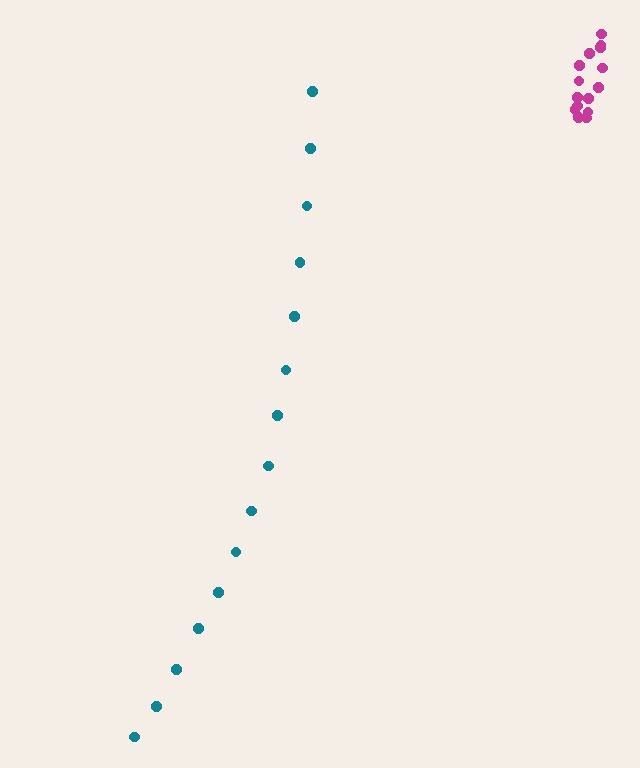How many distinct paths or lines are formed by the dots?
There are 2 distinct paths.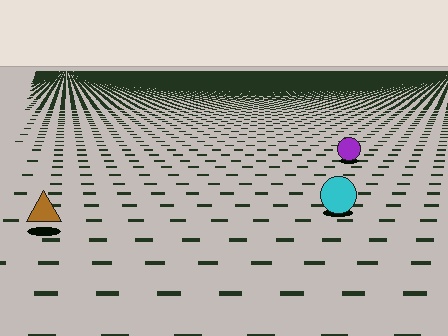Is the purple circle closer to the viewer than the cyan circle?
No. The cyan circle is closer — you can tell from the texture gradient: the ground texture is coarser near it.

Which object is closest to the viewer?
The brown triangle is closest. The texture marks near it are larger and more spread out.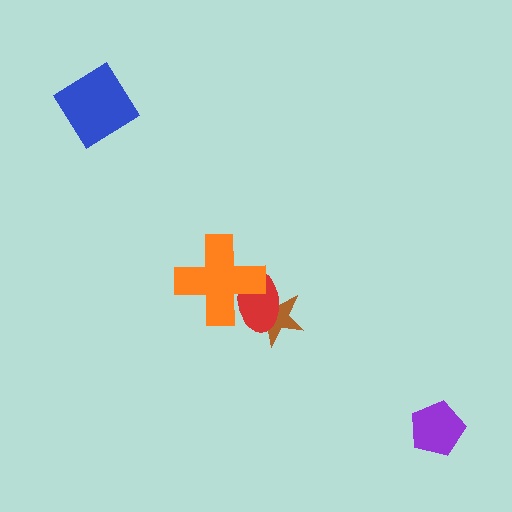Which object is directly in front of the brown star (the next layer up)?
The red ellipse is directly in front of the brown star.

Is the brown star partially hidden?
Yes, it is partially covered by another shape.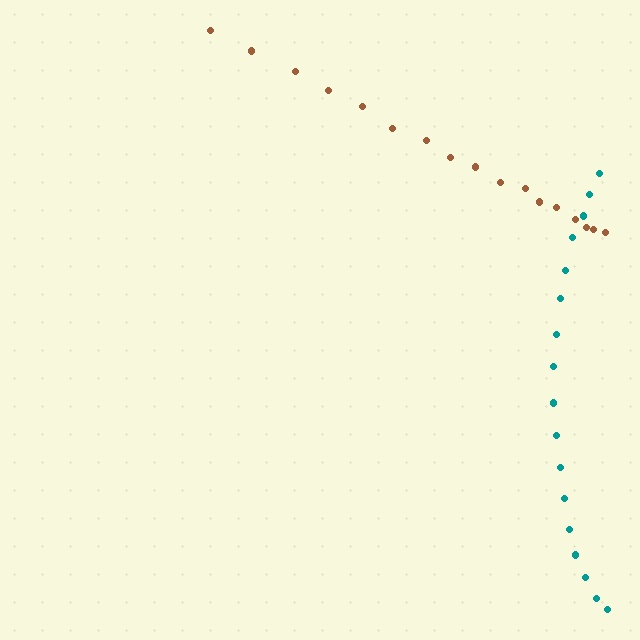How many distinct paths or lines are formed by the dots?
There are 2 distinct paths.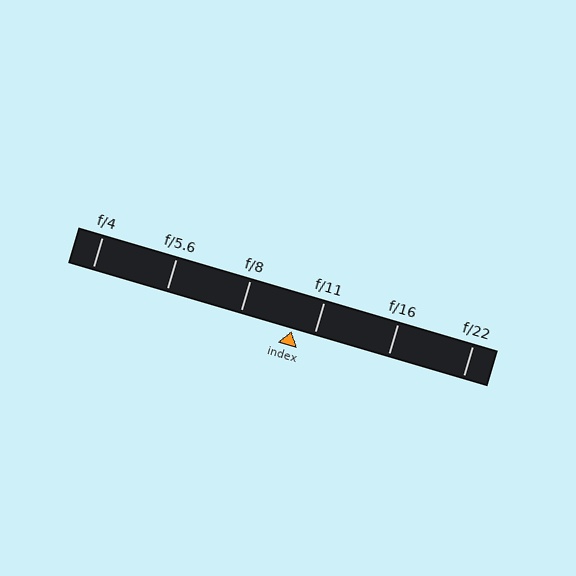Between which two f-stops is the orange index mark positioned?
The index mark is between f/8 and f/11.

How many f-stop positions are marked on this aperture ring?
There are 6 f-stop positions marked.